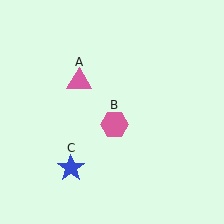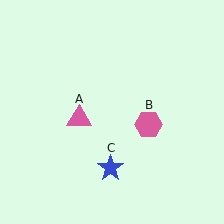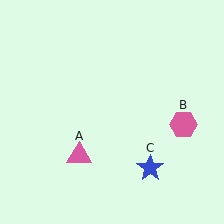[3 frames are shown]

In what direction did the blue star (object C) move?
The blue star (object C) moved right.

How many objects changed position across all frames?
3 objects changed position: pink triangle (object A), pink hexagon (object B), blue star (object C).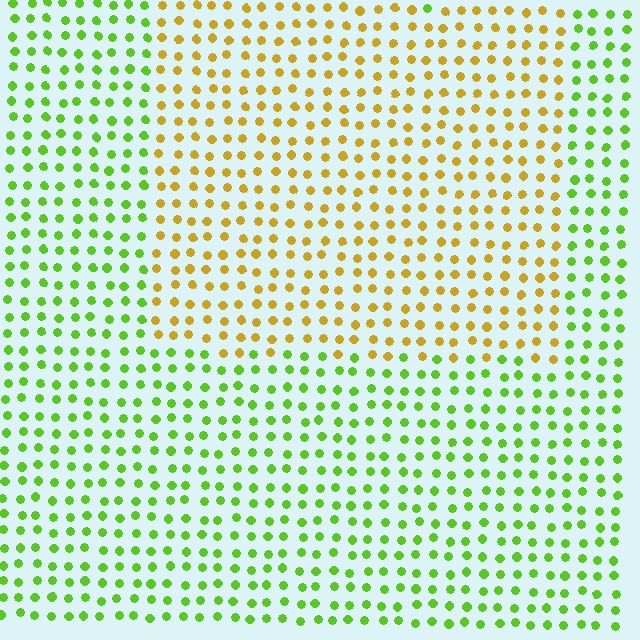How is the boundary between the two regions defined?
The boundary is defined purely by a slight shift in hue (about 54 degrees). Spacing, size, and orientation are identical on both sides.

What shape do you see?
I see a rectangle.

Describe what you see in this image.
The image is filled with small lime elements in a uniform arrangement. A rectangle-shaped region is visible where the elements are tinted to a slightly different hue, forming a subtle color boundary.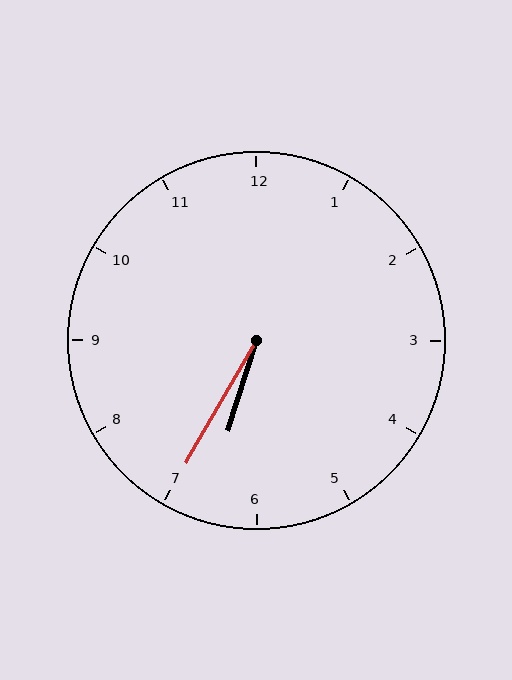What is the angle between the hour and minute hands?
Approximately 12 degrees.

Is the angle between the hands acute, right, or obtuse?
It is acute.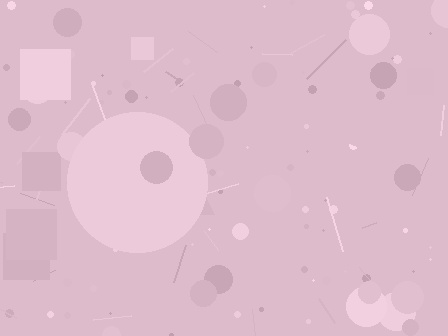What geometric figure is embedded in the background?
A circle is embedded in the background.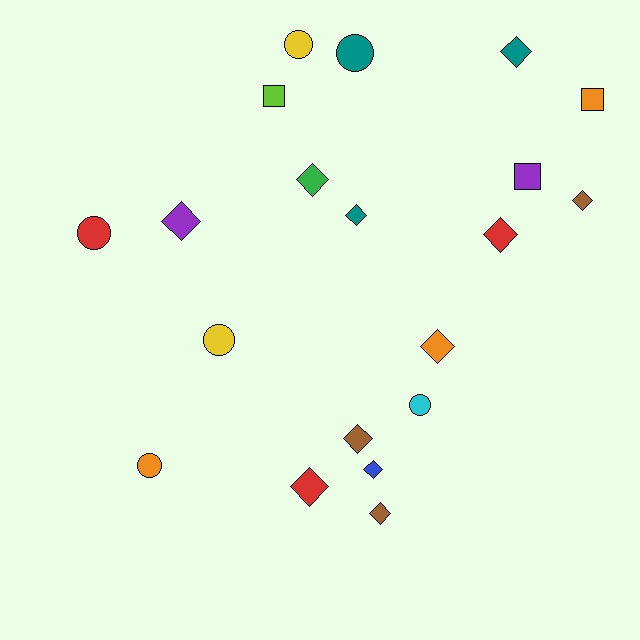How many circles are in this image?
There are 6 circles.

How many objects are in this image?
There are 20 objects.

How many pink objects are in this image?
There are no pink objects.